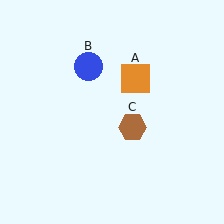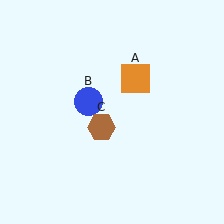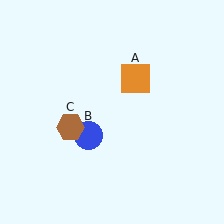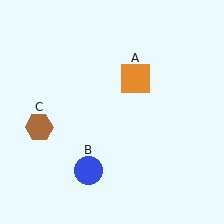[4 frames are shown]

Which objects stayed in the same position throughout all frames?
Orange square (object A) remained stationary.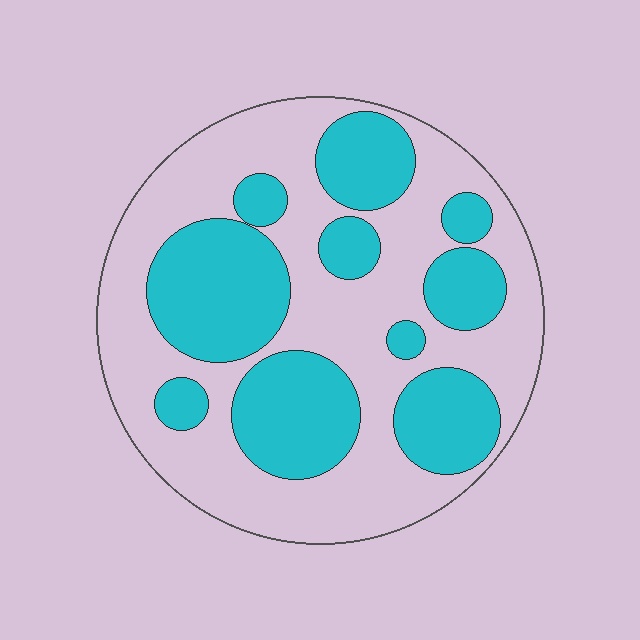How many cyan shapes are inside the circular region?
10.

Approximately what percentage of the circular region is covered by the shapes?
Approximately 40%.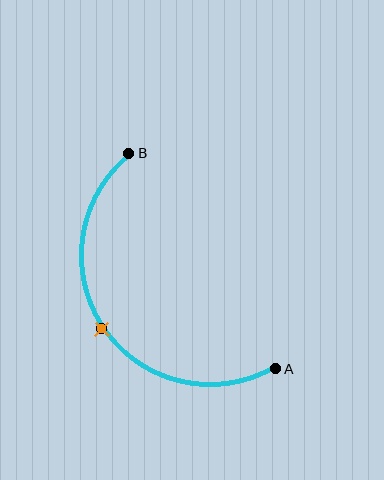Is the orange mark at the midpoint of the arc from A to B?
Yes. The orange mark lies on the arc at equal arc-length from both A and B — it is the arc midpoint.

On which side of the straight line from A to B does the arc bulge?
The arc bulges below and to the left of the straight line connecting A and B.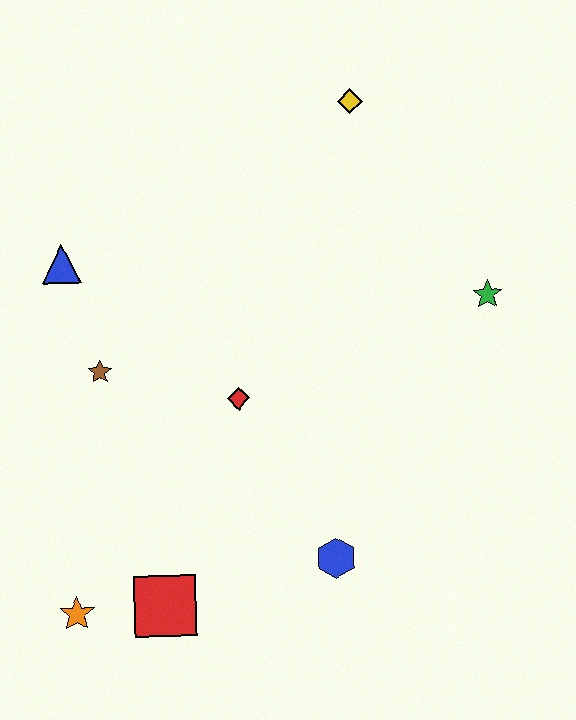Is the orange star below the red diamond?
Yes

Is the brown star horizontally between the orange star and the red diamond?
Yes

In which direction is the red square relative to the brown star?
The red square is below the brown star.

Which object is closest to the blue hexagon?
The red square is closest to the blue hexagon.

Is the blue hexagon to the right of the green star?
No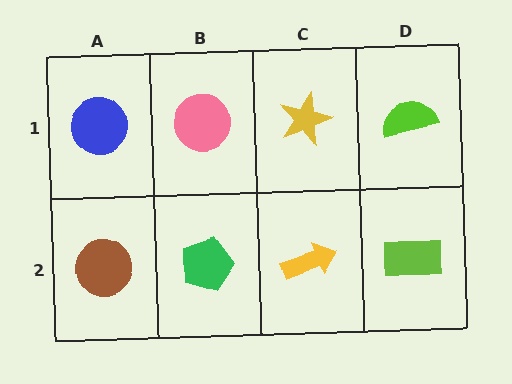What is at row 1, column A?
A blue circle.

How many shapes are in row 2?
4 shapes.